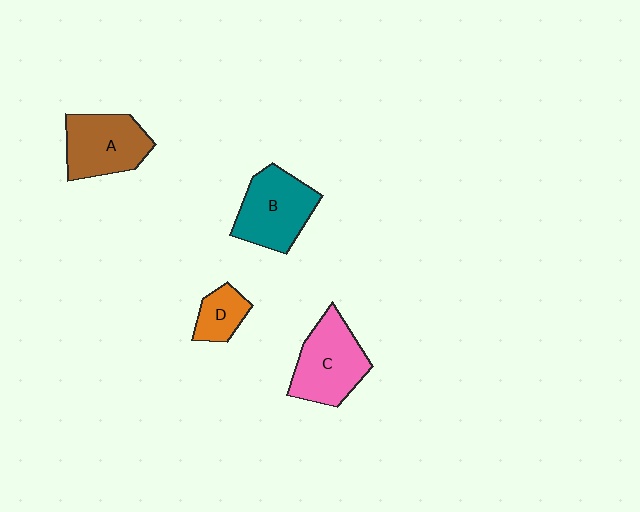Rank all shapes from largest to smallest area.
From largest to smallest: C (pink), B (teal), A (brown), D (orange).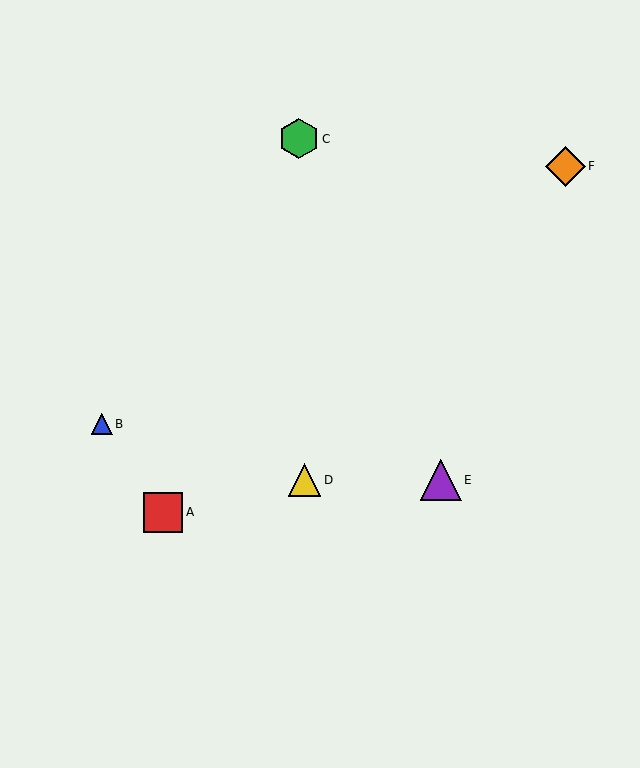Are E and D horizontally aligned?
Yes, both are at y≈480.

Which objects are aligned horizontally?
Objects D, E are aligned horizontally.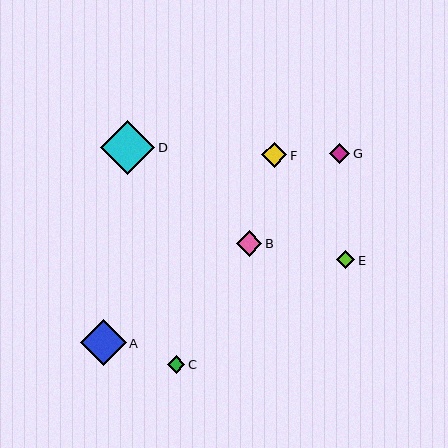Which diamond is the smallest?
Diamond C is the smallest with a size of approximately 17 pixels.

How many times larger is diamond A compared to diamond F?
Diamond A is approximately 1.8 times the size of diamond F.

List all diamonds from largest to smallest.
From largest to smallest: D, A, B, F, G, E, C.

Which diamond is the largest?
Diamond D is the largest with a size of approximately 54 pixels.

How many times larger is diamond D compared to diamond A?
Diamond D is approximately 1.2 times the size of diamond A.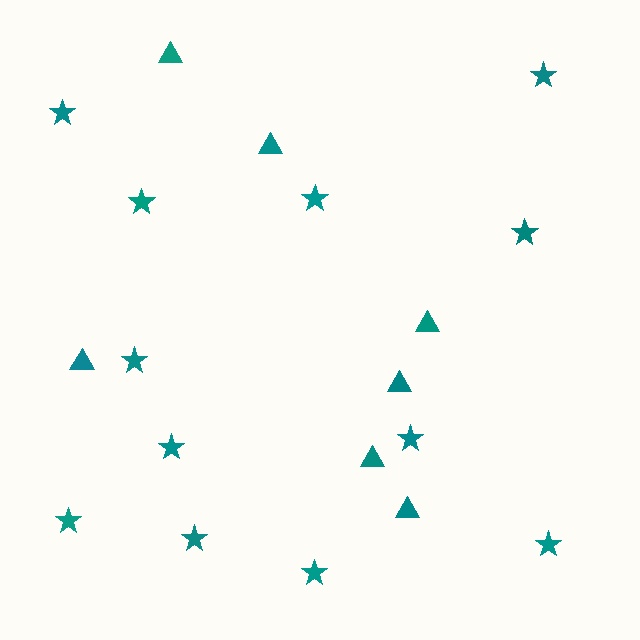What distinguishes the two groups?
There are 2 groups: one group of triangles (7) and one group of stars (12).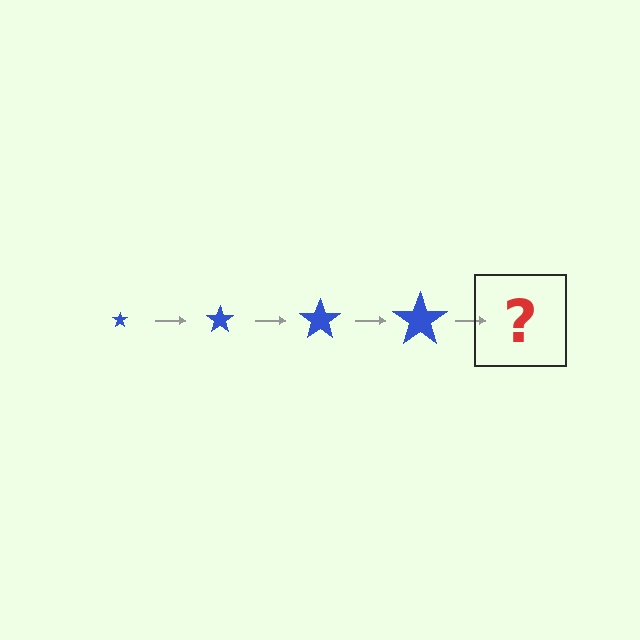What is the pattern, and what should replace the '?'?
The pattern is that the star gets progressively larger each step. The '?' should be a blue star, larger than the previous one.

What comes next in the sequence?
The next element should be a blue star, larger than the previous one.